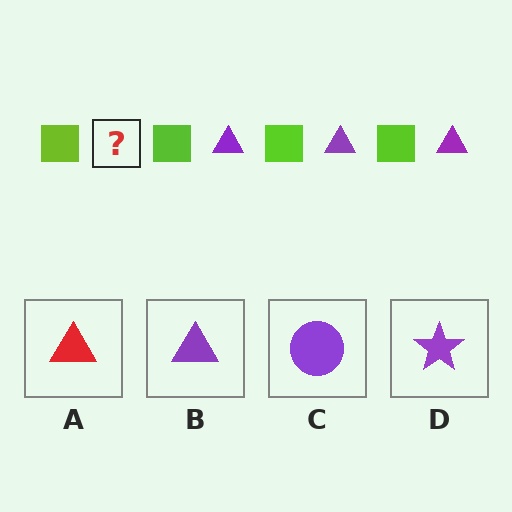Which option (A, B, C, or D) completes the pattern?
B.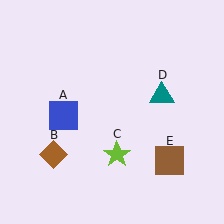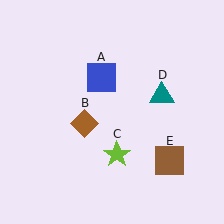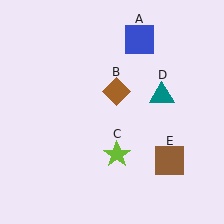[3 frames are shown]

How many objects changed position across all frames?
2 objects changed position: blue square (object A), brown diamond (object B).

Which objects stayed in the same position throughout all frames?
Lime star (object C) and teal triangle (object D) and brown square (object E) remained stationary.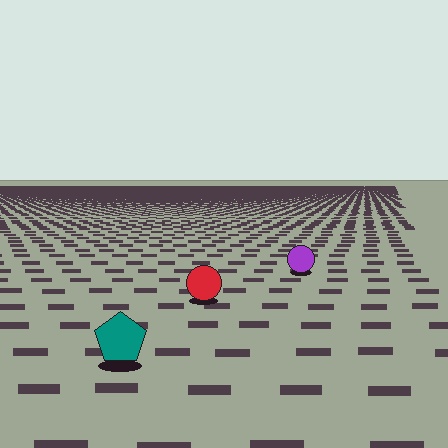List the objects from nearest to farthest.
From nearest to farthest: the teal pentagon, the red circle, the purple circle.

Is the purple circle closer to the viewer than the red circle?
No. The red circle is closer — you can tell from the texture gradient: the ground texture is coarser near it.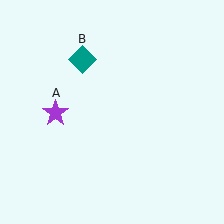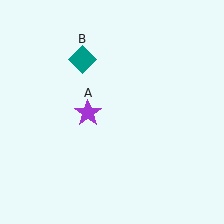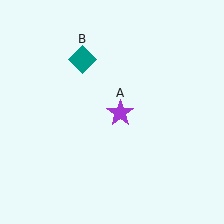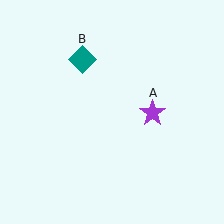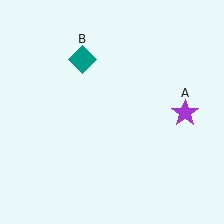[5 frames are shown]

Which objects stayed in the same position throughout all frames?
Teal diamond (object B) remained stationary.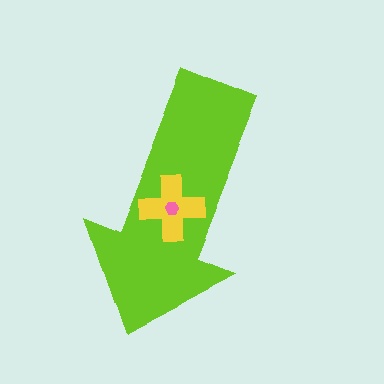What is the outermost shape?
The lime arrow.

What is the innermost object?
The pink hexagon.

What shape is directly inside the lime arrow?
The yellow cross.